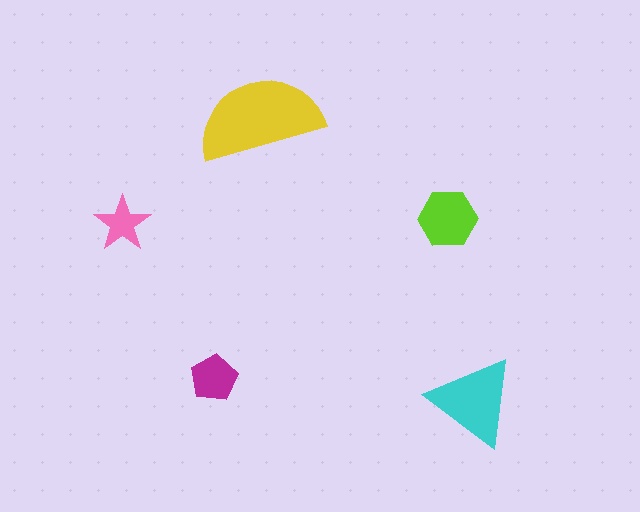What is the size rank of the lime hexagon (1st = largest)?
3rd.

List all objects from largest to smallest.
The yellow semicircle, the cyan triangle, the lime hexagon, the magenta pentagon, the pink star.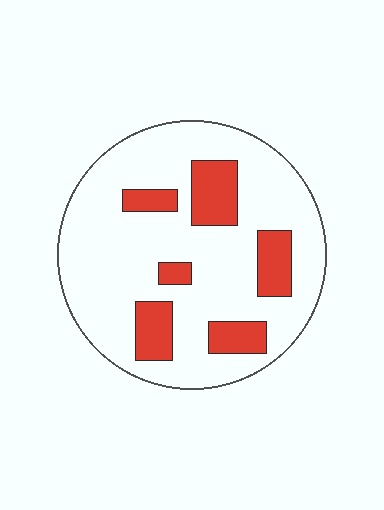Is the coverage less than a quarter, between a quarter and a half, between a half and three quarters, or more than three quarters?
Less than a quarter.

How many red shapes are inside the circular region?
6.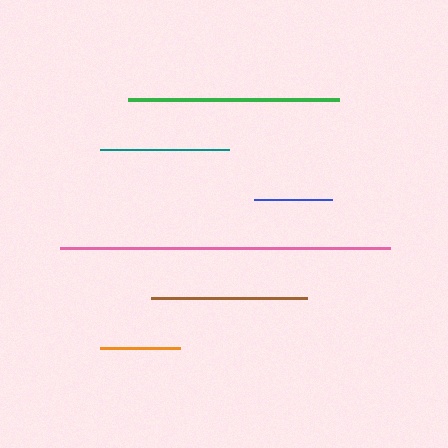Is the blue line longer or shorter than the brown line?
The brown line is longer than the blue line.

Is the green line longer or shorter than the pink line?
The pink line is longer than the green line.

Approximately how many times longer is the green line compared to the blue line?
The green line is approximately 2.7 times the length of the blue line.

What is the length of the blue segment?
The blue segment is approximately 78 pixels long.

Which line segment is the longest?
The pink line is the longest at approximately 330 pixels.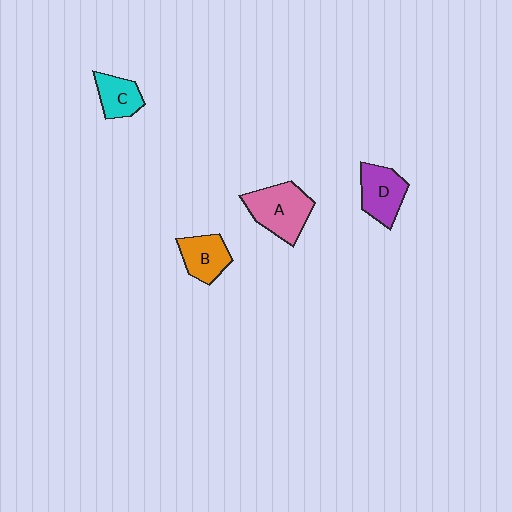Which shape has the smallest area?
Shape C (cyan).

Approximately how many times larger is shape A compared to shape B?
Approximately 1.5 times.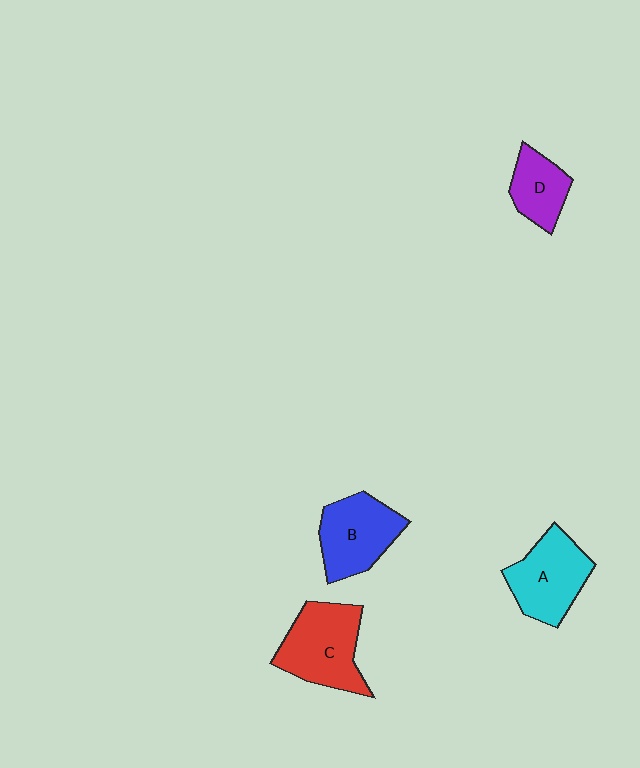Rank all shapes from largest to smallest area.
From largest to smallest: C (red), A (cyan), B (blue), D (purple).